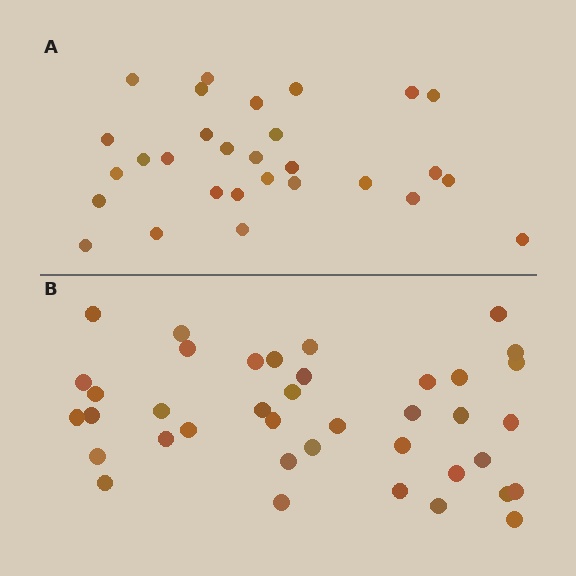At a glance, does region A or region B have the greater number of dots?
Region B (the bottom region) has more dots.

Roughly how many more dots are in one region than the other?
Region B has roughly 10 or so more dots than region A.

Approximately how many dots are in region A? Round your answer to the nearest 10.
About 30 dots. (The exact count is 29, which rounds to 30.)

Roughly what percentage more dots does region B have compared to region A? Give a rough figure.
About 35% more.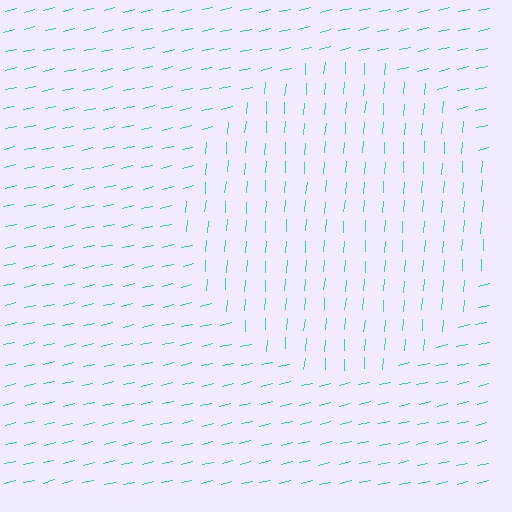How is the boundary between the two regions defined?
The boundary is defined purely by a change in line orientation (approximately 73 degrees difference). All lines are the same color and thickness.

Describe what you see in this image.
The image is filled with small cyan line segments. A circle region in the image has lines oriented differently from the surrounding lines, creating a visible texture boundary.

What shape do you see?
I see a circle.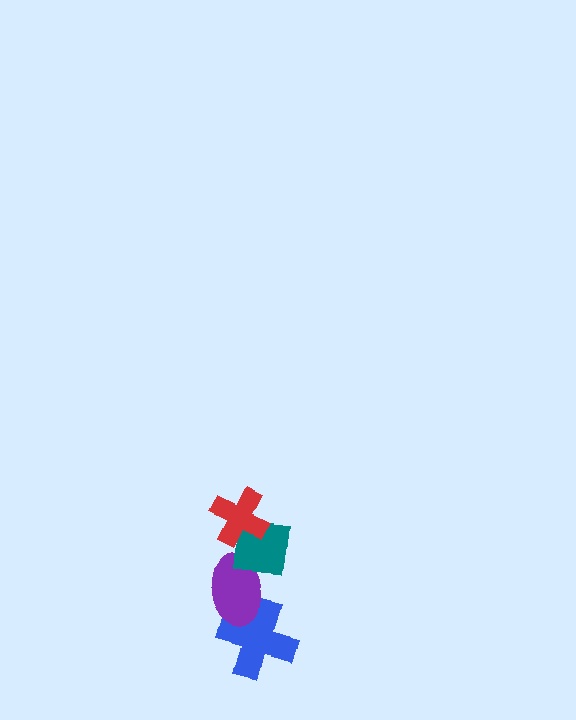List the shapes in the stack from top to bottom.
From top to bottom: the red cross, the teal square, the purple ellipse, the blue cross.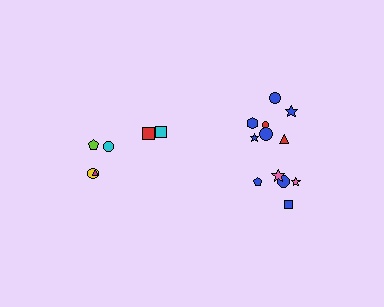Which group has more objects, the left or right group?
The right group.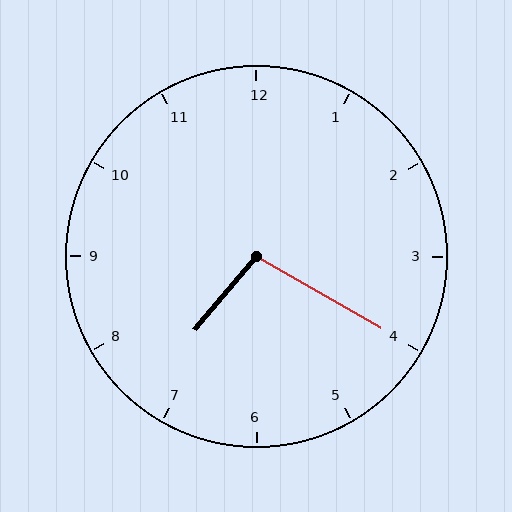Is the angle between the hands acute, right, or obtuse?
It is obtuse.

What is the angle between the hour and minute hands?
Approximately 100 degrees.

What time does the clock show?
7:20.